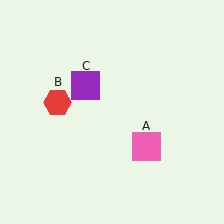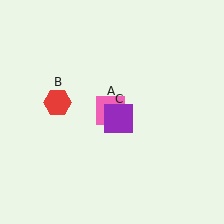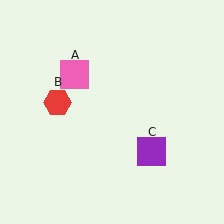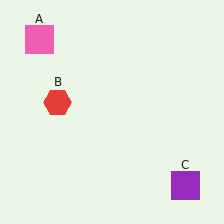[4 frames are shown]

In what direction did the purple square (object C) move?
The purple square (object C) moved down and to the right.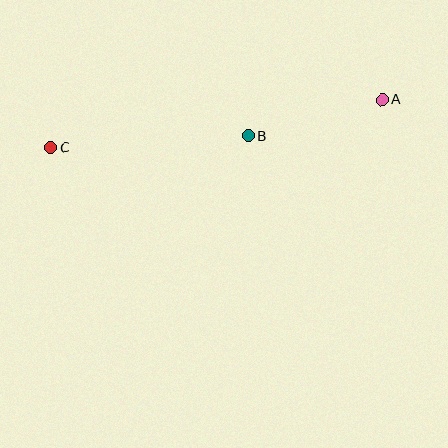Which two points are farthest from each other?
Points A and C are farthest from each other.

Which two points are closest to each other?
Points A and B are closest to each other.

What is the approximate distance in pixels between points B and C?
The distance between B and C is approximately 197 pixels.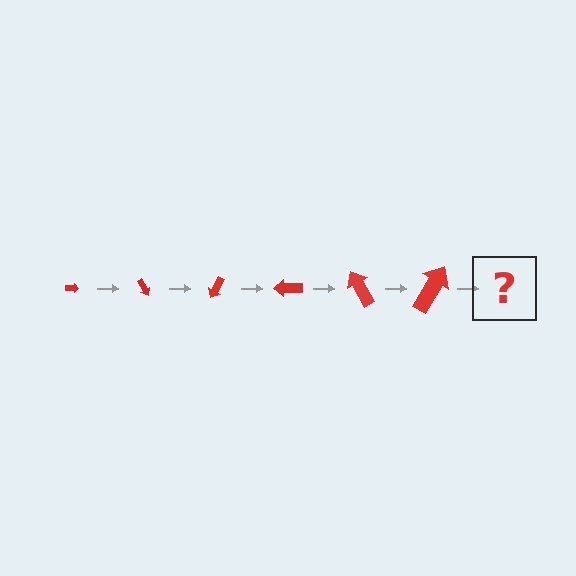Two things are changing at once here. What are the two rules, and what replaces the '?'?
The two rules are that the arrow grows larger each step and it rotates 60 degrees each step. The '?' should be an arrow, larger than the previous one and rotated 360 degrees from the start.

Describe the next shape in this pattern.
It should be an arrow, larger than the previous one and rotated 360 degrees from the start.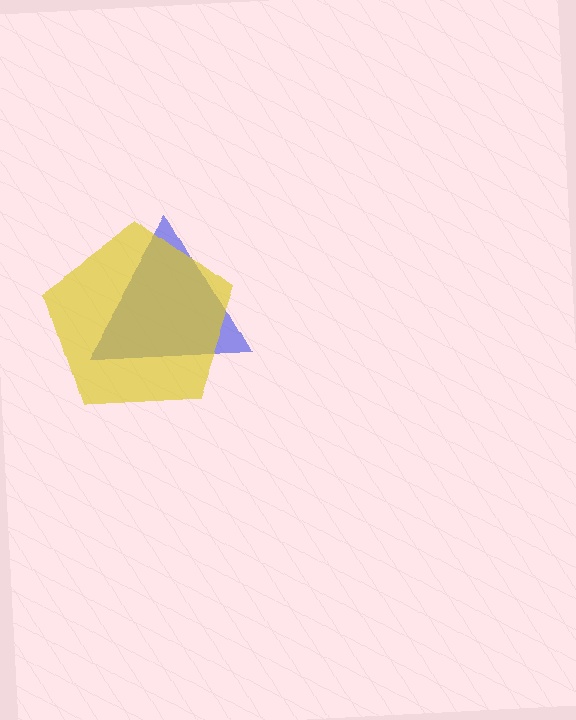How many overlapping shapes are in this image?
There are 2 overlapping shapes in the image.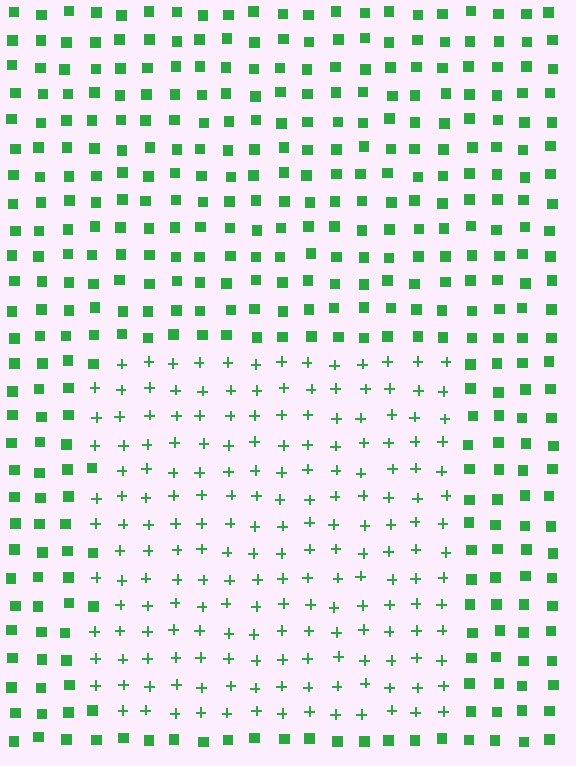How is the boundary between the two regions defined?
The boundary is defined by a change in element shape: plus signs inside vs. squares outside. All elements share the same color and spacing.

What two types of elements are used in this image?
The image uses plus signs inside the rectangle region and squares outside it.